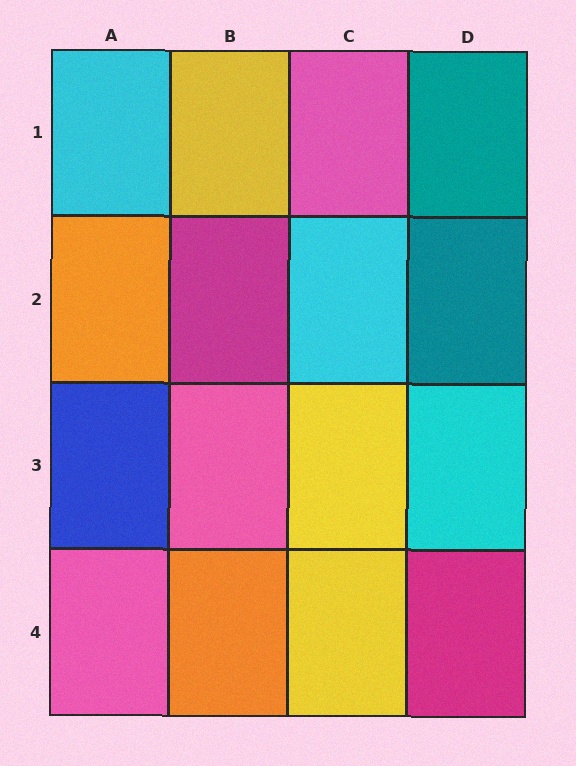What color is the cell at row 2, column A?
Orange.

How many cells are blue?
1 cell is blue.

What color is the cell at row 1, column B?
Yellow.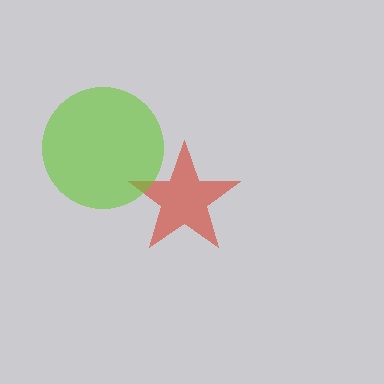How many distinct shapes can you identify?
There are 2 distinct shapes: a red star, a lime circle.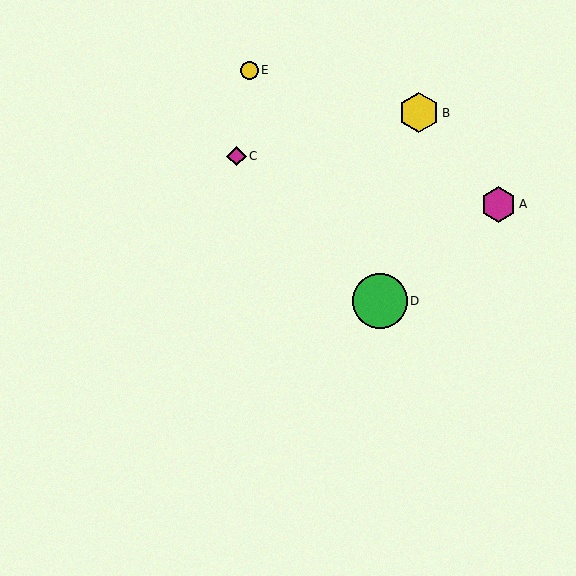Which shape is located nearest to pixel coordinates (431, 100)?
The yellow hexagon (labeled B) at (419, 113) is nearest to that location.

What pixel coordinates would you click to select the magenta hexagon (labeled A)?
Click at (498, 205) to select the magenta hexagon A.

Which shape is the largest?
The green circle (labeled D) is the largest.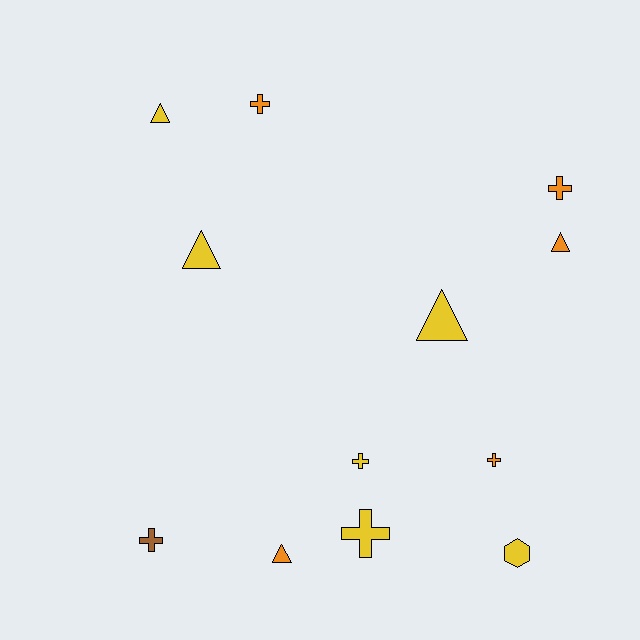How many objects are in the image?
There are 12 objects.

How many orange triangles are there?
There are 2 orange triangles.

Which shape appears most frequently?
Cross, with 6 objects.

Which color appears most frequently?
Yellow, with 6 objects.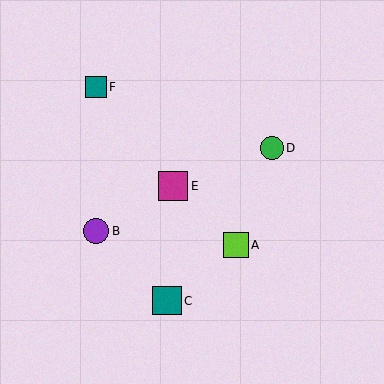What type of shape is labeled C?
Shape C is a teal square.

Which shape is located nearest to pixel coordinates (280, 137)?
The green circle (labeled D) at (272, 148) is nearest to that location.